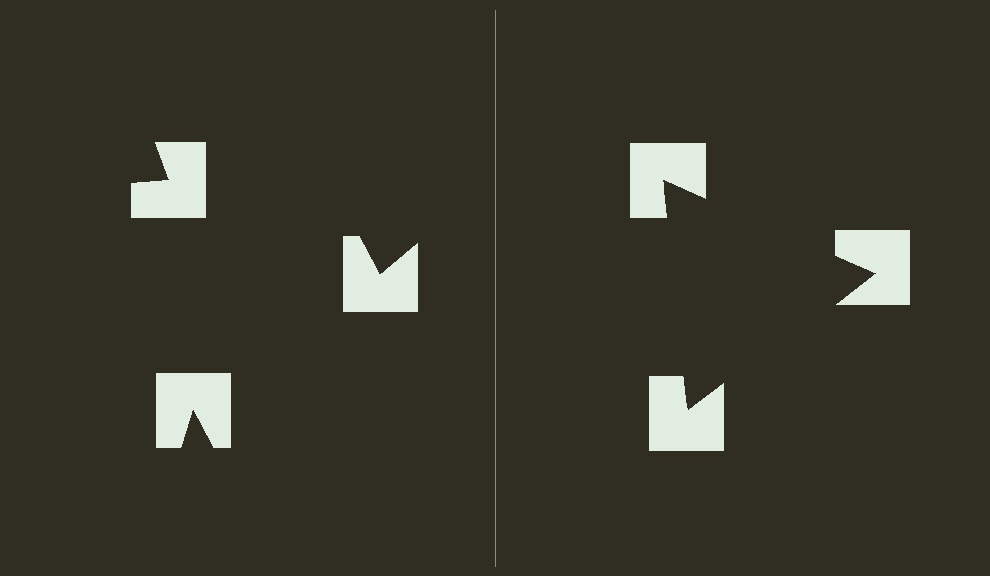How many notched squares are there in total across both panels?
6 — 3 on each side.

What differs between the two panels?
The notched squares are positioned identically on both sides; only the wedge orientations differ. On the right they align to a triangle; on the left they are misaligned.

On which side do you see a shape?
An illusory triangle appears on the right side. On the left side the wedge cuts are rotated, so no coherent shape forms.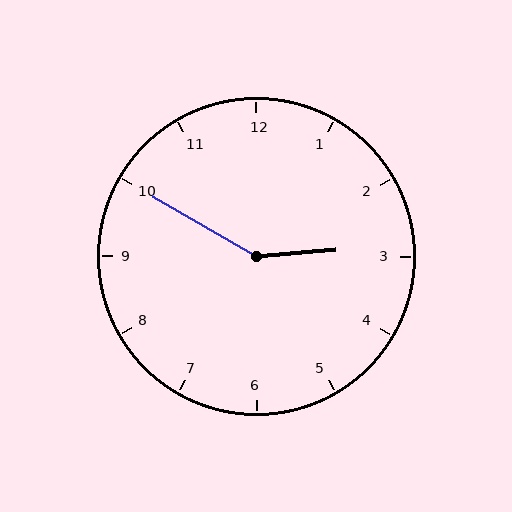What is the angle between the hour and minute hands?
Approximately 145 degrees.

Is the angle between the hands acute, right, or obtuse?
It is obtuse.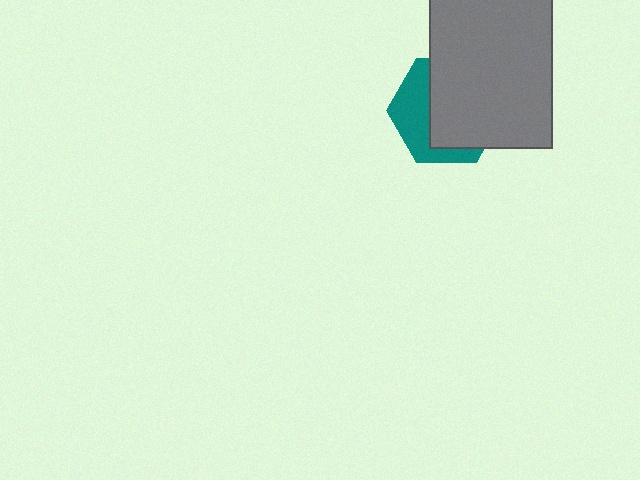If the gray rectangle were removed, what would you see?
You would see the complete teal hexagon.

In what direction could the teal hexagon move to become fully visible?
The teal hexagon could move toward the lower-left. That would shift it out from behind the gray rectangle entirely.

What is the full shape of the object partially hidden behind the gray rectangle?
The partially hidden object is a teal hexagon.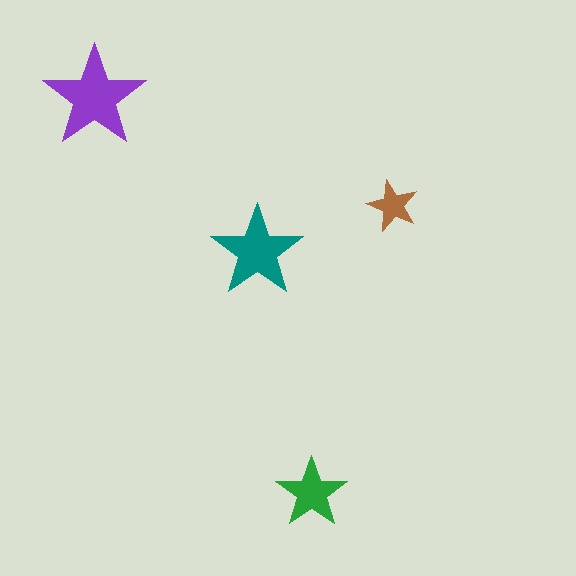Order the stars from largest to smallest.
the purple one, the teal one, the green one, the brown one.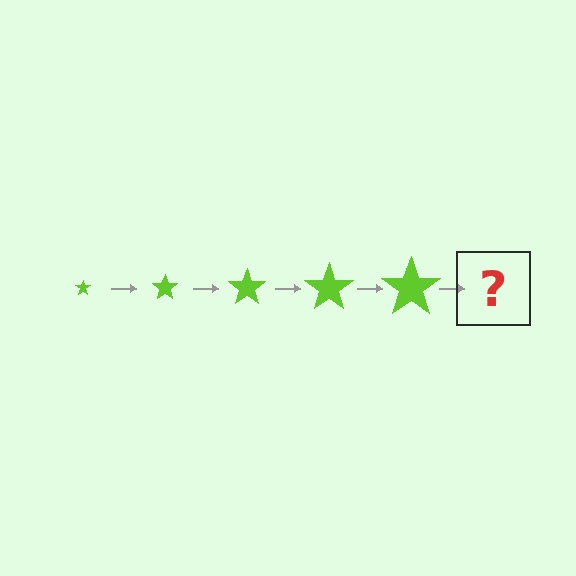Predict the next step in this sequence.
The next step is a lime star, larger than the previous one.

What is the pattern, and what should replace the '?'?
The pattern is that the star gets progressively larger each step. The '?' should be a lime star, larger than the previous one.